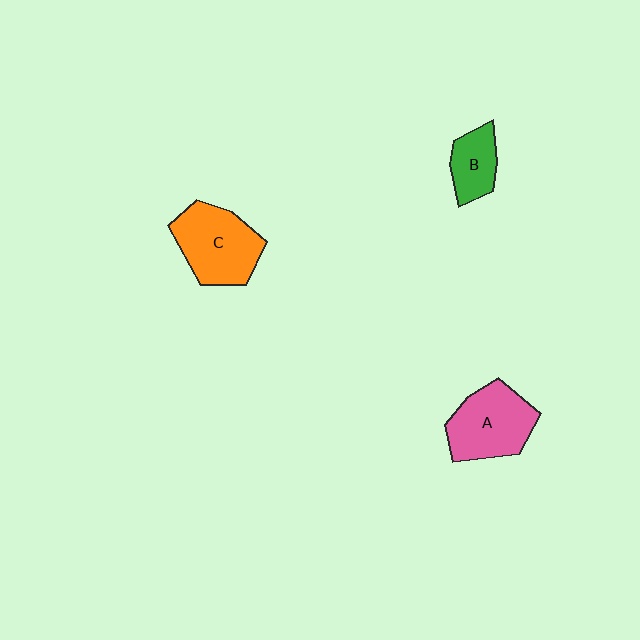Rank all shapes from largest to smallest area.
From largest to smallest: C (orange), A (pink), B (green).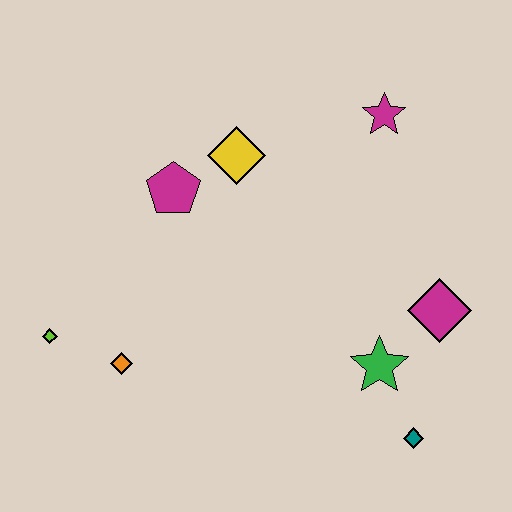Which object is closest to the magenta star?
The yellow diamond is closest to the magenta star.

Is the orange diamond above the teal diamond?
Yes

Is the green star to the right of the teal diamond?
No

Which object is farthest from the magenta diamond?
The lime diamond is farthest from the magenta diamond.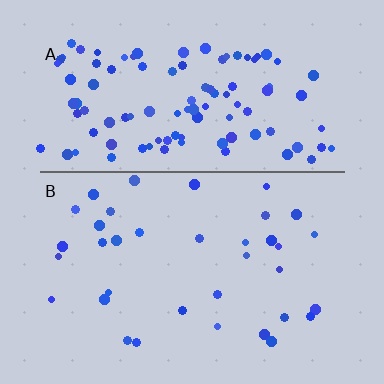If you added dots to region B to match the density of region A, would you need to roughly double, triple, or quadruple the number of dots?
Approximately triple.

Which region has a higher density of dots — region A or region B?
A (the top).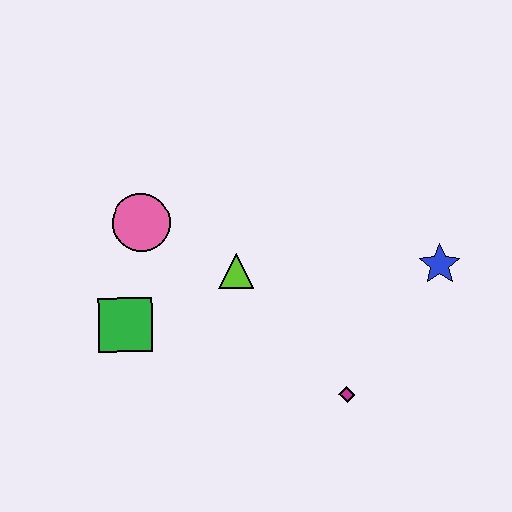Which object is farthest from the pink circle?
The blue star is farthest from the pink circle.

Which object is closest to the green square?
The pink circle is closest to the green square.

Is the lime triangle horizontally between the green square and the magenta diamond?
Yes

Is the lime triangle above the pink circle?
No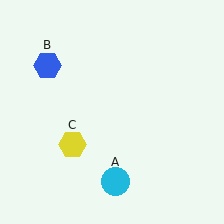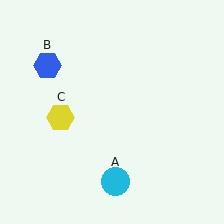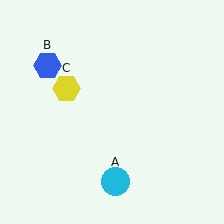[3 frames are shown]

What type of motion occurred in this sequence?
The yellow hexagon (object C) rotated clockwise around the center of the scene.